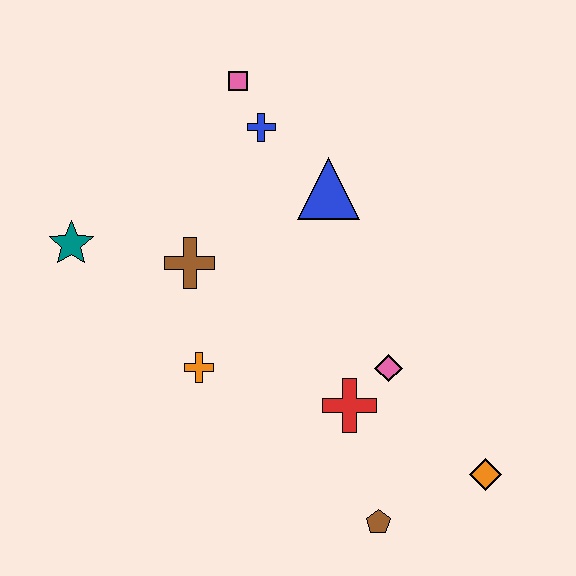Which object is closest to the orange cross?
The brown cross is closest to the orange cross.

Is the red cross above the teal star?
No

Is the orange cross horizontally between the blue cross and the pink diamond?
No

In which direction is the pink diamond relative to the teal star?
The pink diamond is to the right of the teal star.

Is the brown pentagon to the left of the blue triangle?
No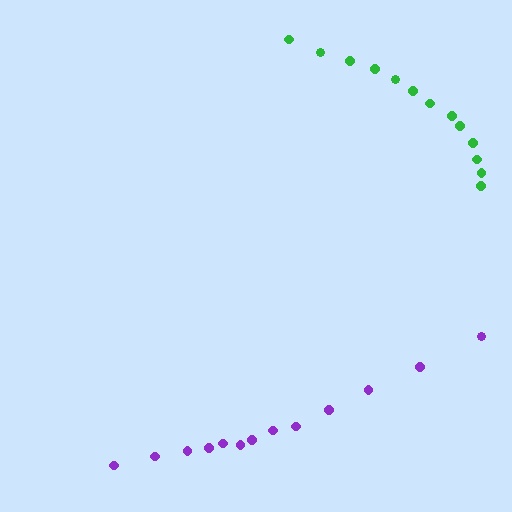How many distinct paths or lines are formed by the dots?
There are 2 distinct paths.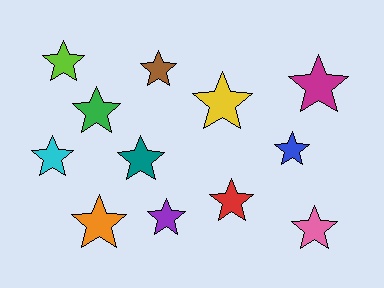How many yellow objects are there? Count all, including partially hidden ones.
There is 1 yellow object.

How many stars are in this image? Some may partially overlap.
There are 12 stars.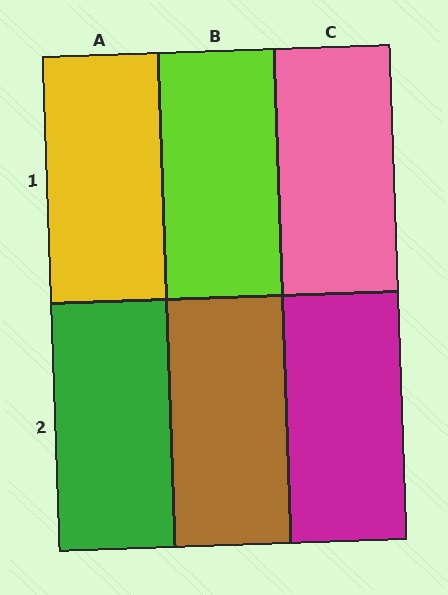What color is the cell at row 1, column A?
Yellow.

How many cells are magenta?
1 cell is magenta.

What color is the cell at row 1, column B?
Lime.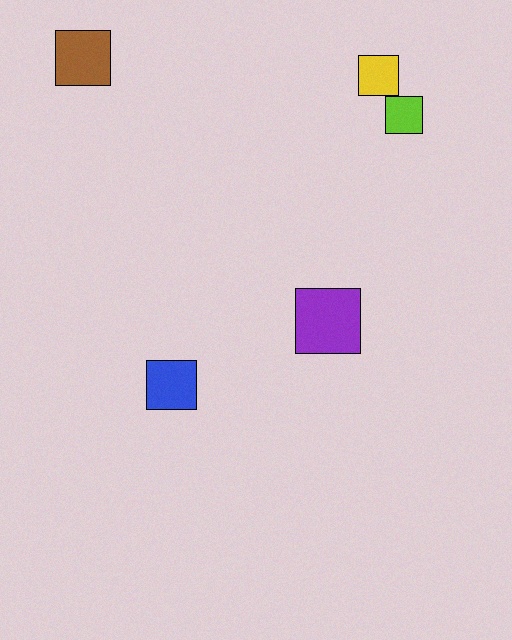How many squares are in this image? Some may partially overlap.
There are 5 squares.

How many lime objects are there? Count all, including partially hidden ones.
There is 1 lime object.